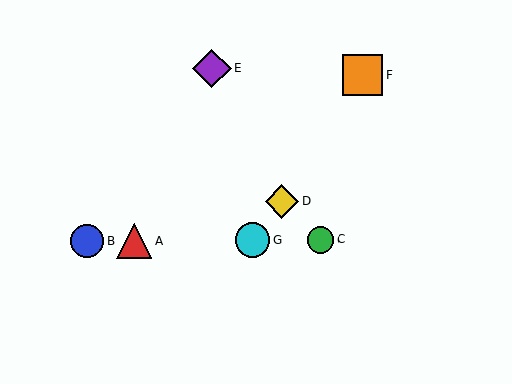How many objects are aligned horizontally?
4 objects (A, B, C, G) are aligned horizontally.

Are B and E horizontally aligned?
No, B is at y≈241 and E is at y≈69.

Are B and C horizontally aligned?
Yes, both are at y≈241.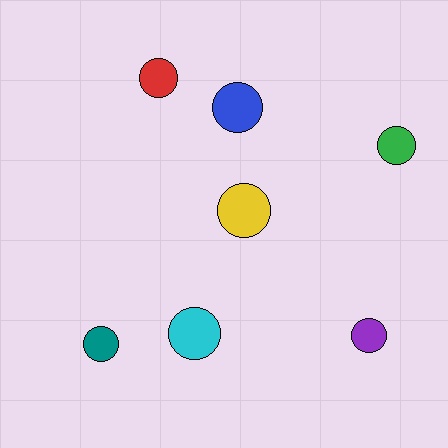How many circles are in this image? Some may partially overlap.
There are 7 circles.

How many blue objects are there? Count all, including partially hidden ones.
There is 1 blue object.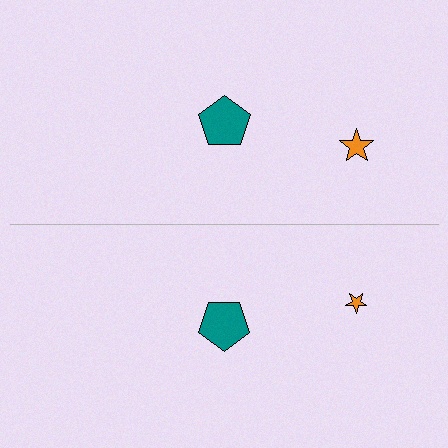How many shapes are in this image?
There are 4 shapes in this image.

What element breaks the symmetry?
The orange star on the bottom side has a different size than its mirror counterpart.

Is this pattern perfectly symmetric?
No, the pattern is not perfectly symmetric. The orange star on the bottom side has a different size than its mirror counterpart.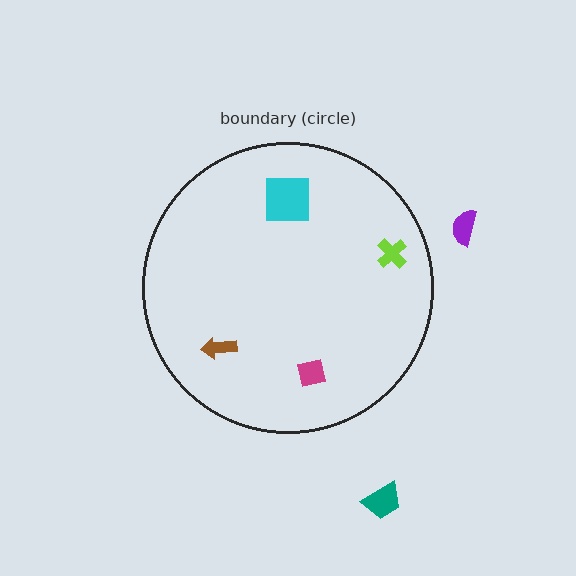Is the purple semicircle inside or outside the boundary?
Outside.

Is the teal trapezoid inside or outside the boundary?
Outside.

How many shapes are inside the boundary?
4 inside, 2 outside.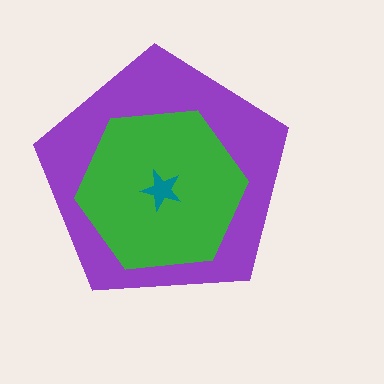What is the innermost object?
The teal star.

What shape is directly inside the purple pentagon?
The green hexagon.